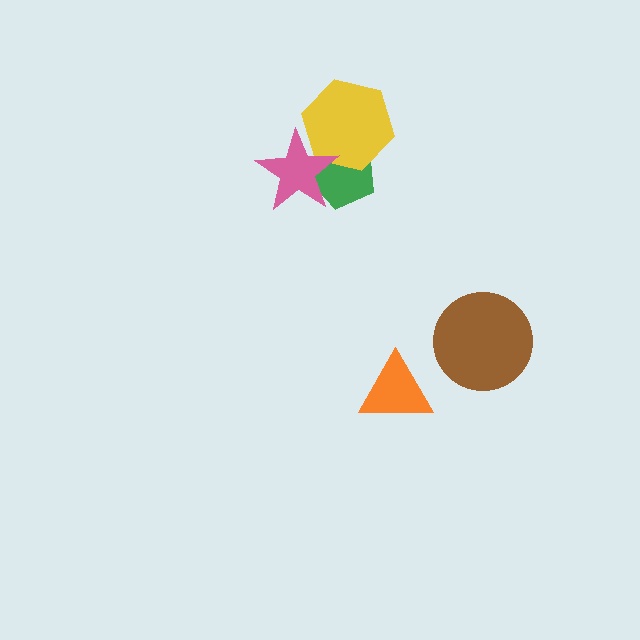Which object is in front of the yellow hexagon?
The pink star is in front of the yellow hexagon.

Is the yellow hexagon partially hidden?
Yes, it is partially covered by another shape.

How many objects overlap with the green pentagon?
2 objects overlap with the green pentagon.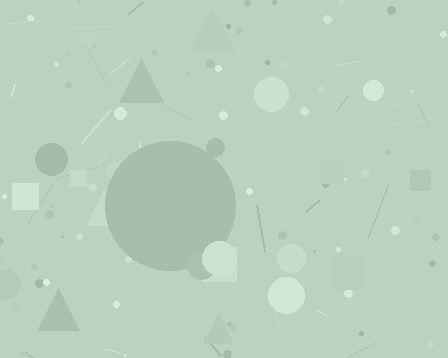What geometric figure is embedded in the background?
A circle is embedded in the background.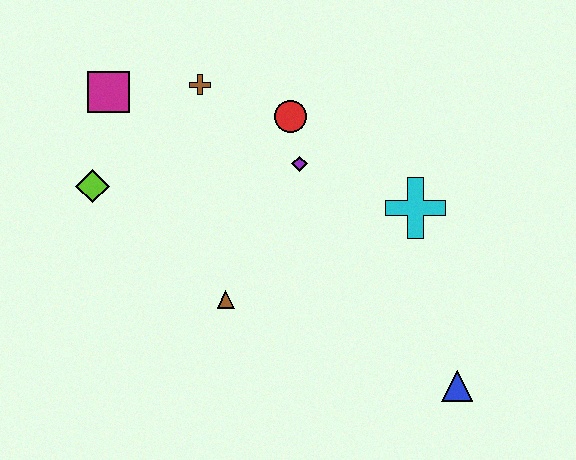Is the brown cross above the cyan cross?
Yes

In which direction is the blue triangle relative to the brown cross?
The blue triangle is below the brown cross.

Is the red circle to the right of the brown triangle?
Yes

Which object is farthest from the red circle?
The blue triangle is farthest from the red circle.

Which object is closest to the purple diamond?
The red circle is closest to the purple diamond.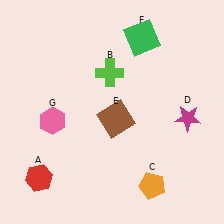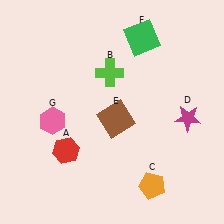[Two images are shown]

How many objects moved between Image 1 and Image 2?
1 object moved between the two images.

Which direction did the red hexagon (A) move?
The red hexagon (A) moved up.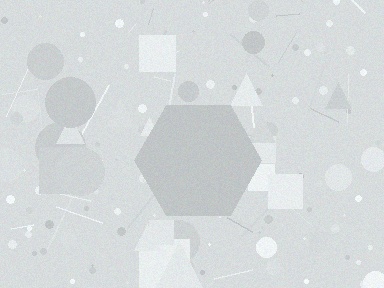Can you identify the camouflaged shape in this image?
The camouflaged shape is a hexagon.